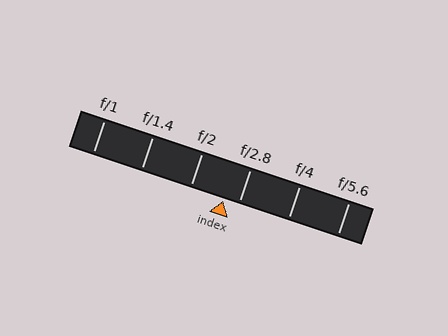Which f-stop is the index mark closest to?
The index mark is closest to f/2.8.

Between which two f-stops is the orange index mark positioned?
The index mark is between f/2 and f/2.8.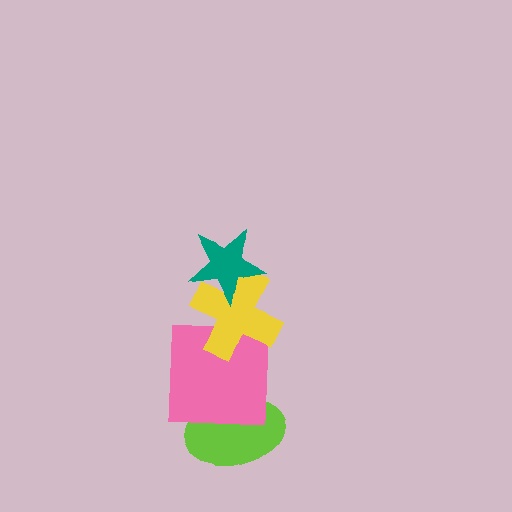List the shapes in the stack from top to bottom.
From top to bottom: the teal star, the yellow cross, the pink square, the lime ellipse.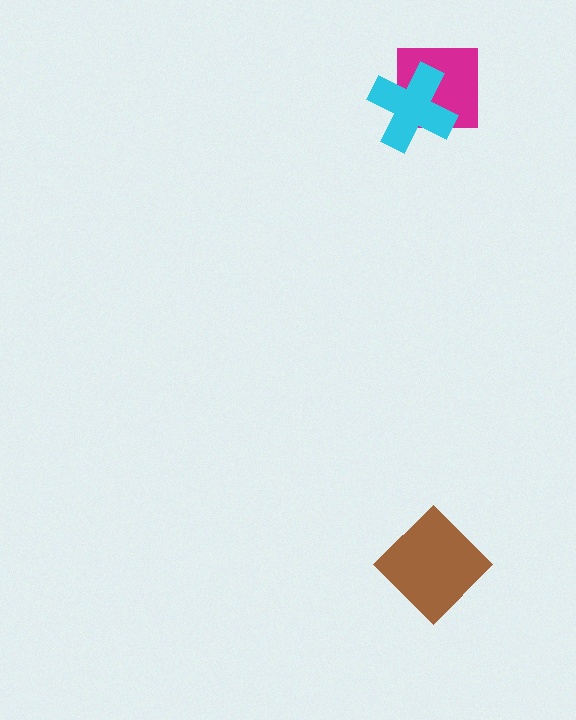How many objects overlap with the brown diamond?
0 objects overlap with the brown diamond.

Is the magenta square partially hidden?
Yes, it is partially covered by another shape.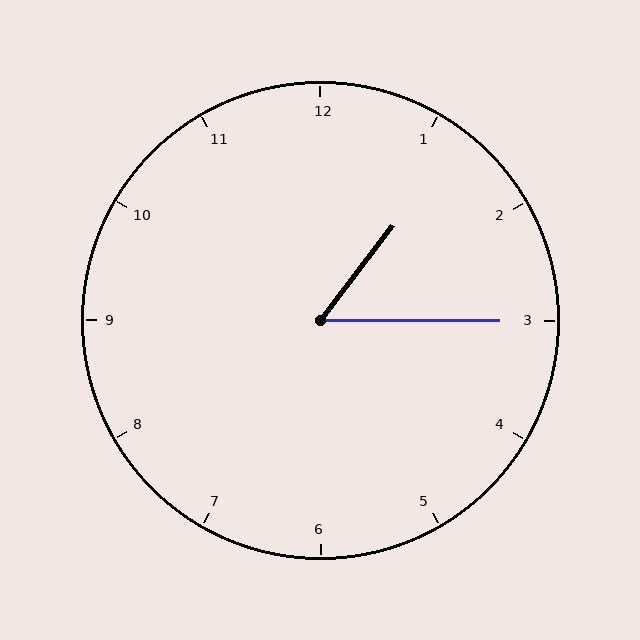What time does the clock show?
1:15.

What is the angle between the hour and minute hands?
Approximately 52 degrees.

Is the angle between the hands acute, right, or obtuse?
It is acute.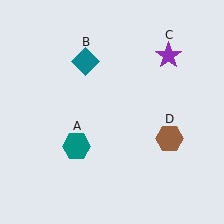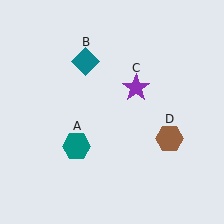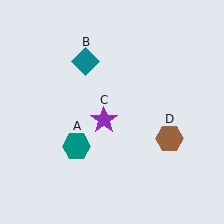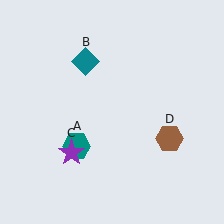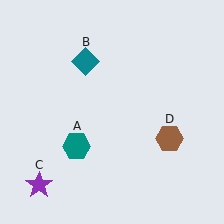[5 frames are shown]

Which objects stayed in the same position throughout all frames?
Teal hexagon (object A) and teal diamond (object B) and brown hexagon (object D) remained stationary.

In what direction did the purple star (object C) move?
The purple star (object C) moved down and to the left.